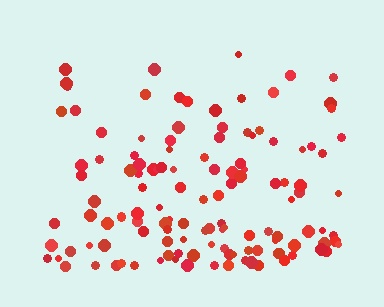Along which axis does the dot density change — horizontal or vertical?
Vertical.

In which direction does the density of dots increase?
From top to bottom, with the bottom side densest.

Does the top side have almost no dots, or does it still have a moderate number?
Still a moderate number, just noticeably fewer than the bottom.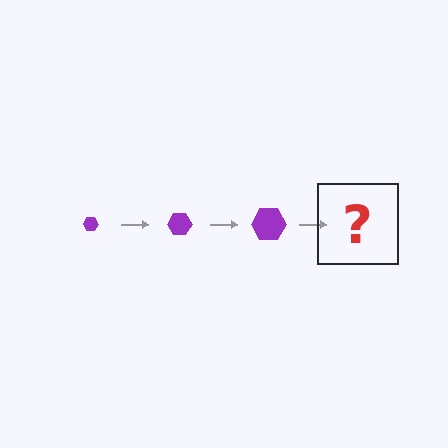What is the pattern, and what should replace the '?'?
The pattern is that the hexagon gets progressively larger each step. The '?' should be a purple hexagon, larger than the previous one.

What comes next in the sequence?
The next element should be a purple hexagon, larger than the previous one.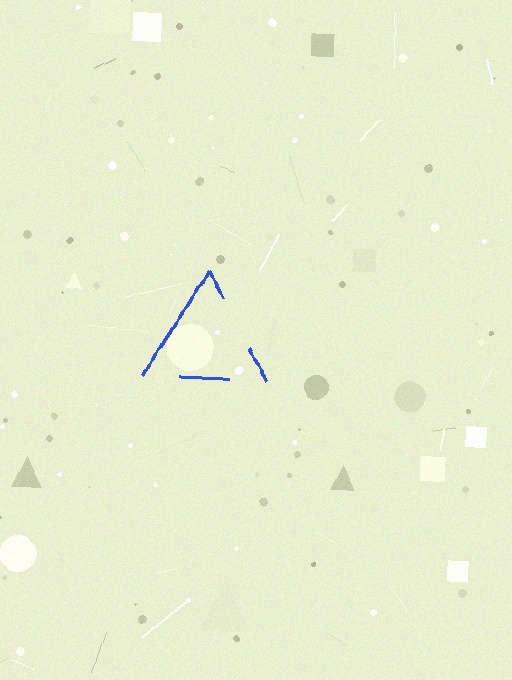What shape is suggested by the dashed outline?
The dashed outline suggests a triangle.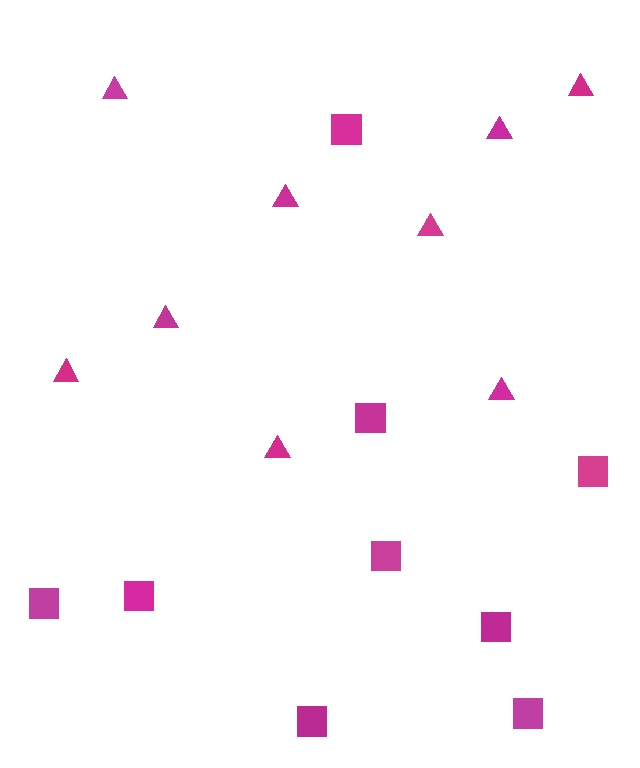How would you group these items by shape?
There are 2 groups: one group of squares (9) and one group of triangles (9).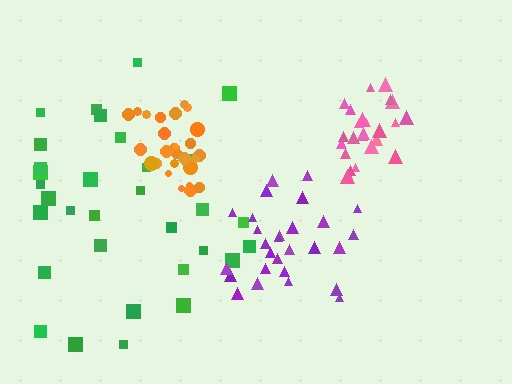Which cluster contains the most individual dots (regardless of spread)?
Green (32).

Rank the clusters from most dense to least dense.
orange, pink, purple, green.